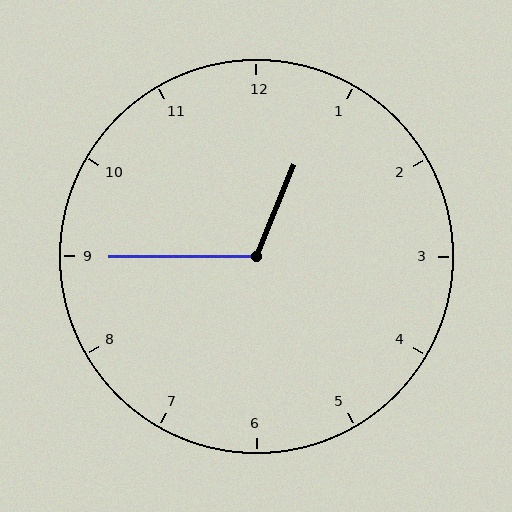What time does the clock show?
12:45.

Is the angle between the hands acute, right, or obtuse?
It is obtuse.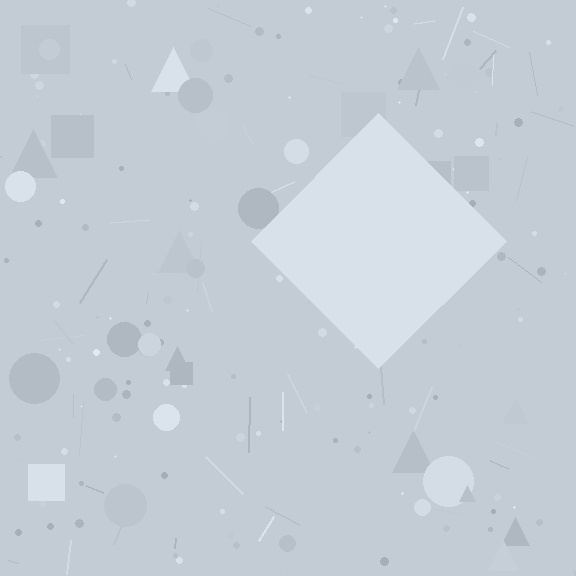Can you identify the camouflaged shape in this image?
The camouflaged shape is a diamond.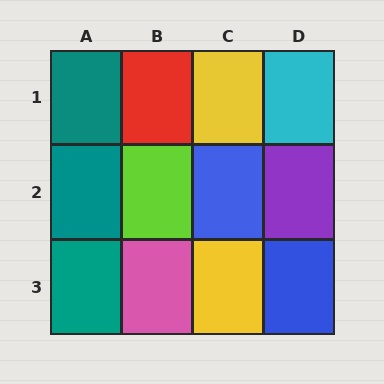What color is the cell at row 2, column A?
Teal.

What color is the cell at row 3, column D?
Blue.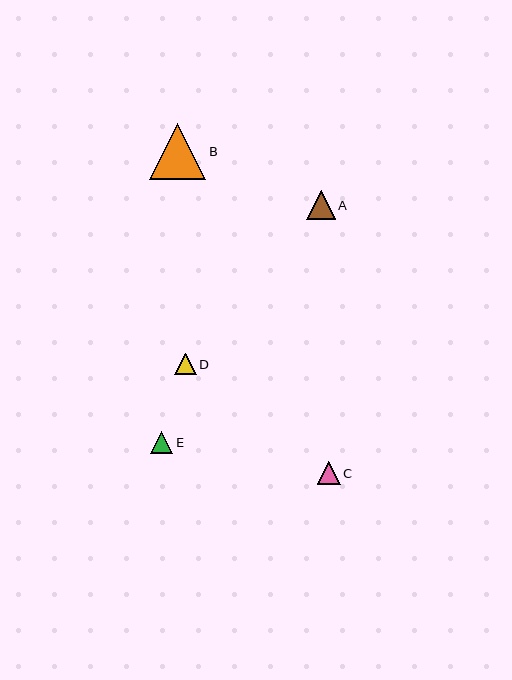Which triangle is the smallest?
Triangle D is the smallest with a size of approximately 21 pixels.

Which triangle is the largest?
Triangle B is the largest with a size of approximately 56 pixels.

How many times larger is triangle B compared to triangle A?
Triangle B is approximately 1.9 times the size of triangle A.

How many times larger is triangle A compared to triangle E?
Triangle A is approximately 1.3 times the size of triangle E.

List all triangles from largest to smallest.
From largest to smallest: B, A, C, E, D.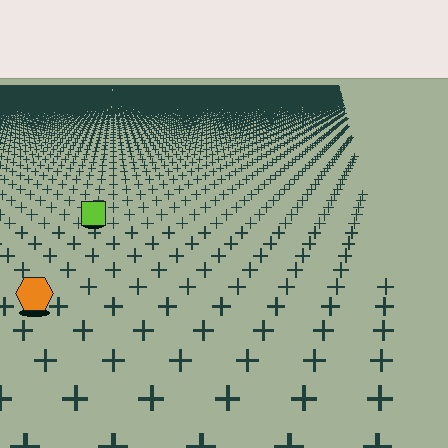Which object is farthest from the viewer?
The lime square is farthest from the viewer. It appears smaller and the ground texture around it is denser.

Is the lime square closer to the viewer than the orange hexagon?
No. The orange hexagon is closer — you can tell from the texture gradient: the ground texture is coarser near it.